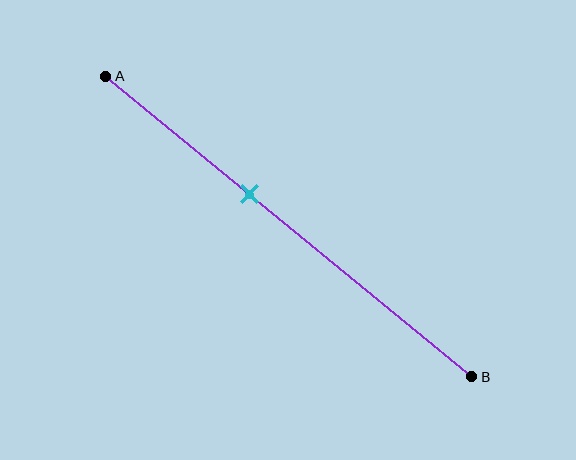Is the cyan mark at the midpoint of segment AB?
No, the mark is at about 40% from A, not at the 50% midpoint.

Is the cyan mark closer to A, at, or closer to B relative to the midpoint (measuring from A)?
The cyan mark is closer to point A than the midpoint of segment AB.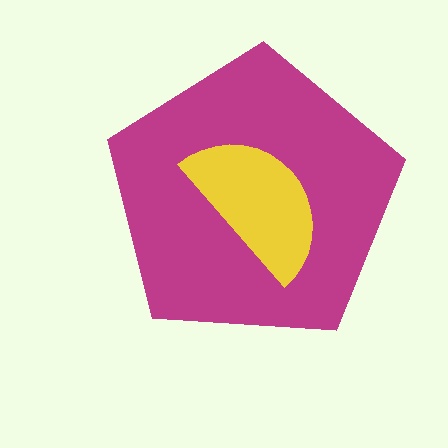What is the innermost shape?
The yellow semicircle.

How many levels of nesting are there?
2.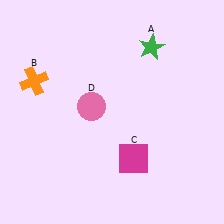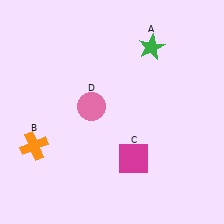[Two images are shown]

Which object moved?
The orange cross (B) moved down.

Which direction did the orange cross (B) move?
The orange cross (B) moved down.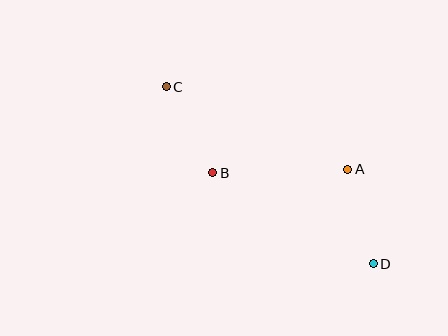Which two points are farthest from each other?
Points C and D are farthest from each other.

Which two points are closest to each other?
Points B and C are closest to each other.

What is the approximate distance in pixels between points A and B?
The distance between A and B is approximately 135 pixels.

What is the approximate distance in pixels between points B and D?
The distance between B and D is approximately 185 pixels.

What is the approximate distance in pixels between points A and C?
The distance between A and C is approximately 199 pixels.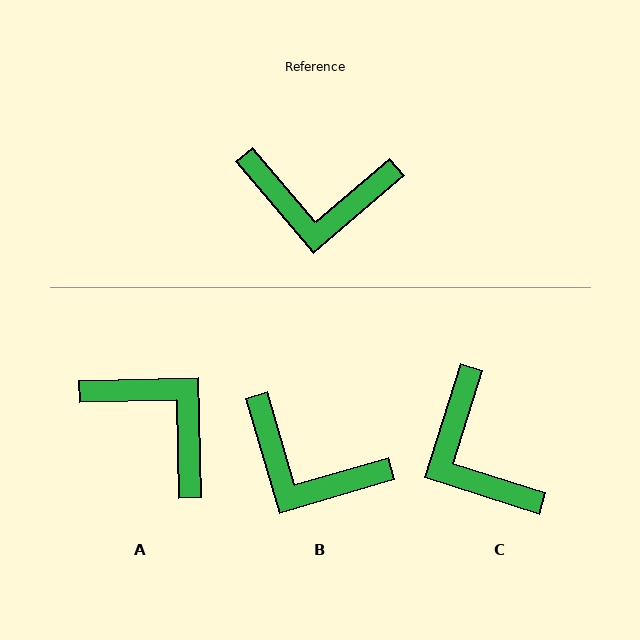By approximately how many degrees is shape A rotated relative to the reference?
Approximately 141 degrees counter-clockwise.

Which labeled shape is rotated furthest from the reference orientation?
A, about 141 degrees away.